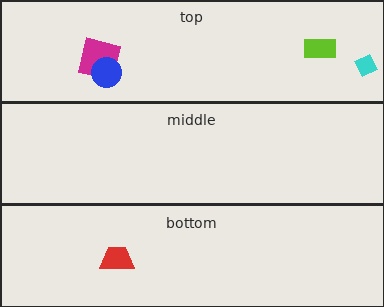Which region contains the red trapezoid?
The bottom region.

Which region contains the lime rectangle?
The top region.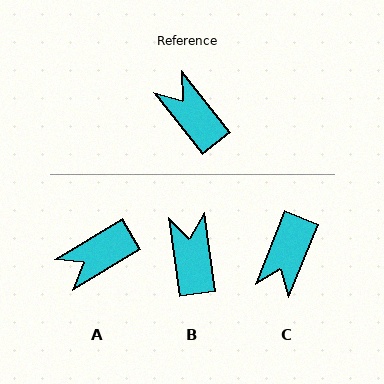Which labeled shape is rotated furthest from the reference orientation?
C, about 119 degrees away.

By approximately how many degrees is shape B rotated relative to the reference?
Approximately 31 degrees clockwise.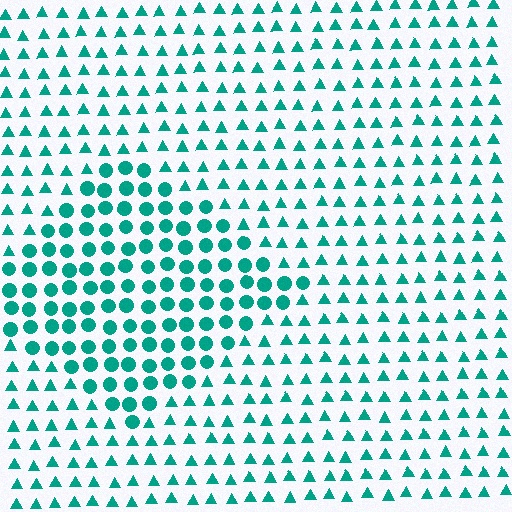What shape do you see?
I see a diamond.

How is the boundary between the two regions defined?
The boundary is defined by a change in element shape: circles inside vs. triangles outside. All elements share the same color and spacing.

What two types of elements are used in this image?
The image uses circles inside the diamond region and triangles outside it.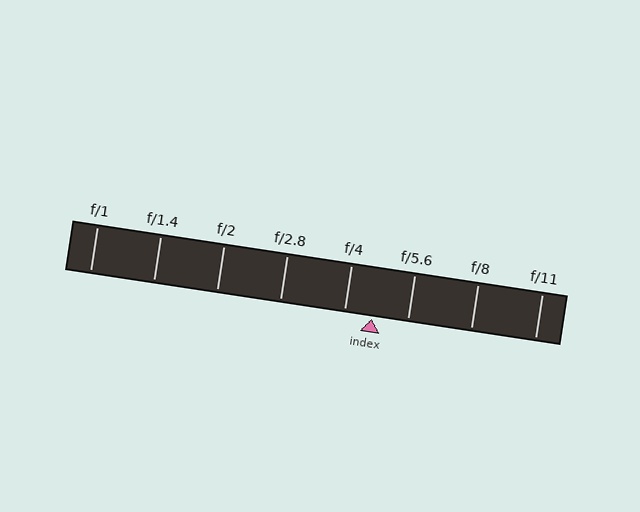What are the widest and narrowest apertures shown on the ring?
The widest aperture shown is f/1 and the narrowest is f/11.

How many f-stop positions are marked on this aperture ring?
There are 8 f-stop positions marked.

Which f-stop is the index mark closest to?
The index mark is closest to f/4.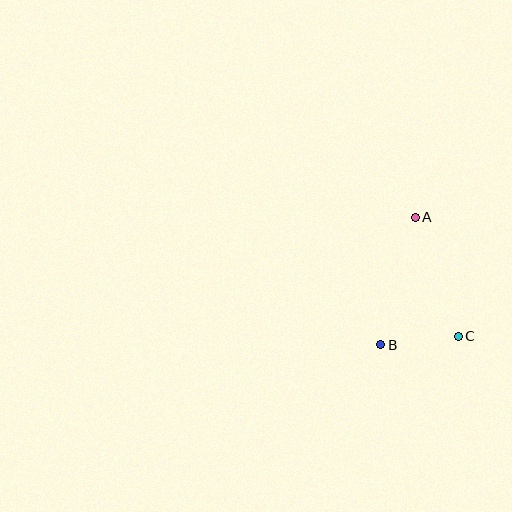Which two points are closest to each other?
Points B and C are closest to each other.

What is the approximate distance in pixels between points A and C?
The distance between A and C is approximately 126 pixels.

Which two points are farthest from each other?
Points A and B are farthest from each other.